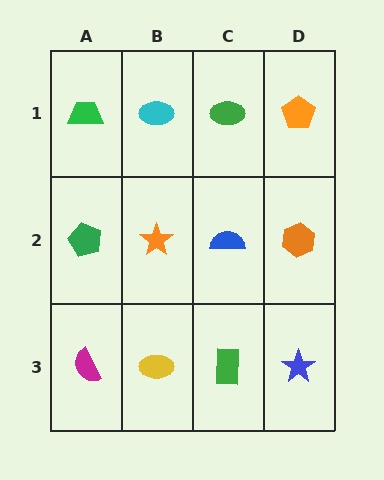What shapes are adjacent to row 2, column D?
An orange pentagon (row 1, column D), a blue star (row 3, column D), a blue semicircle (row 2, column C).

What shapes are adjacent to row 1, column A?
A green pentagon (row 2, column A), a cyan ellipse (row 1, column B).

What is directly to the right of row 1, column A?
A cyan ellipse.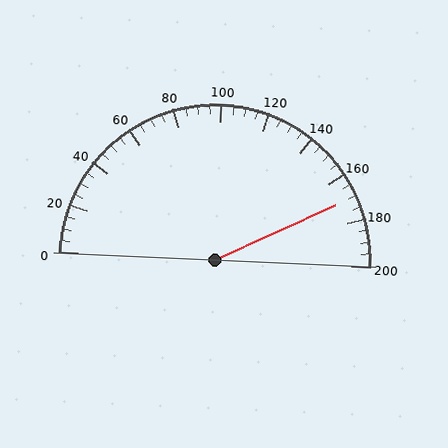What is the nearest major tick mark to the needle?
The nearest major tick mark is 160.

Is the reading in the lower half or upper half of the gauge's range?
The reading is in the upper half of the range (0 to 200).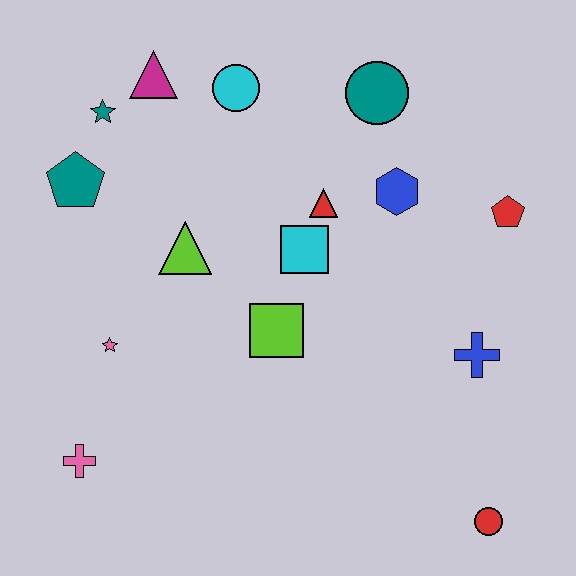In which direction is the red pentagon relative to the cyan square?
The red pentagon is to the right of the cyan square.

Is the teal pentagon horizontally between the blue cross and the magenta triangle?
No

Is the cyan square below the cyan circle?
Yes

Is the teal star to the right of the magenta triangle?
No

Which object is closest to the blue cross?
The red pentagon is closest to the blue cross.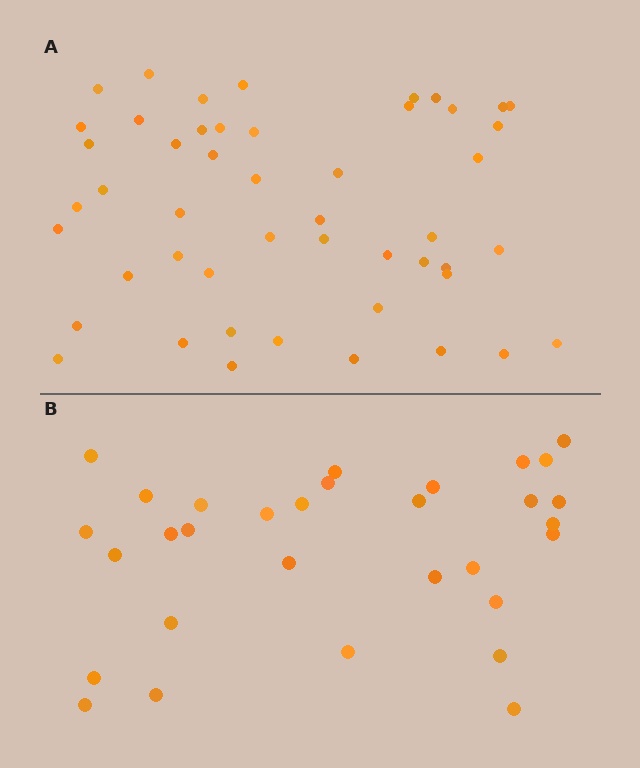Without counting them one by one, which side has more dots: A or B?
Region A (the top region) has more dots.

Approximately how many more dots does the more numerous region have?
Region A has approximately 20 more dots than region B.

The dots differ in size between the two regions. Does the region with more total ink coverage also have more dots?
No. Region B has more total ink coverage because its dots are larger, but region A actually contains more individual dots. Total area can be misleading — the number of items is what matters here.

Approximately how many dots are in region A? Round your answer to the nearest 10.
About 50 dots. (The exact count is 49, which rounds to 50.)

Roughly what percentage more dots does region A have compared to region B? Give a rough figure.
About 60% more.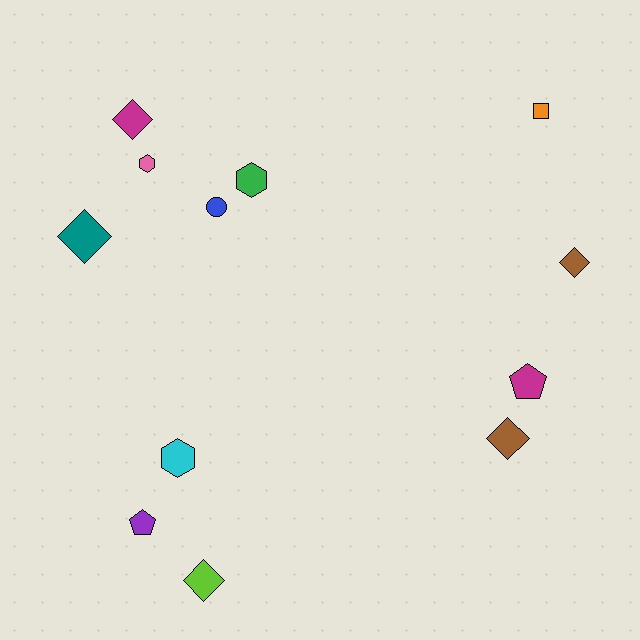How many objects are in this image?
There are 12 objects.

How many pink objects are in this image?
There is 1 pink object.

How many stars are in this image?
There are no stars.